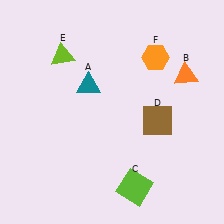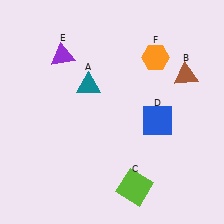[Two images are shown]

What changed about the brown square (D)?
In Image 1, D is brown. In Image 2, it changed to blue.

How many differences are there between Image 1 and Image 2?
There are 3 differences between the two images.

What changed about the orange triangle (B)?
In Image 1, B is orange. In Image 2, it changed to brown.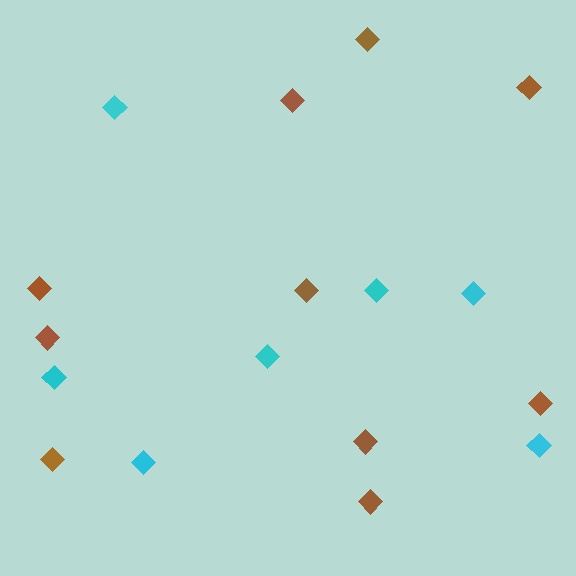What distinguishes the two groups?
There are 2 groups: one group of brown diamonds (10) and one group of cyan diamonds (7).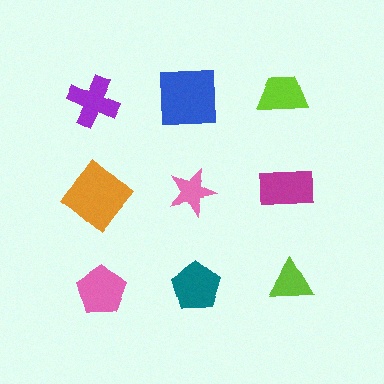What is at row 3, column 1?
A pink pentagon.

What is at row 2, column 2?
A pink star.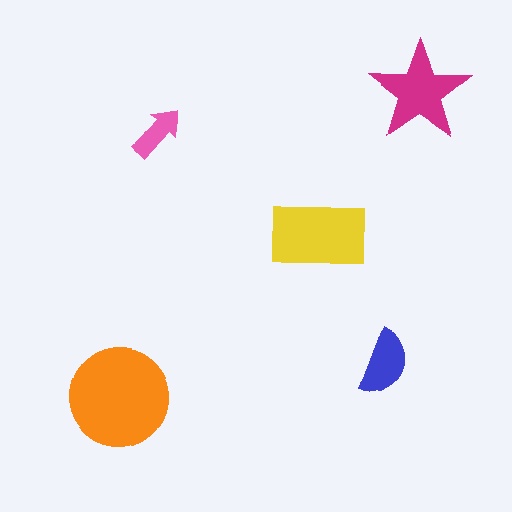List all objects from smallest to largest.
The pink arrow, the blue semicircle, the magenta star, the yellow rectangle, the orange circle.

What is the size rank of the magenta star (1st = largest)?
3rd.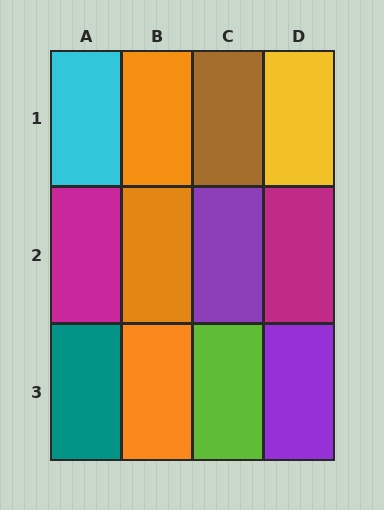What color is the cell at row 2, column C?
Purple.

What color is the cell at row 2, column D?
Magenta.